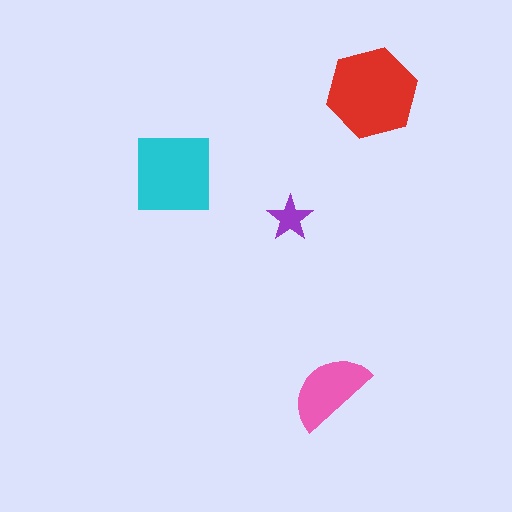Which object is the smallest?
The purple star.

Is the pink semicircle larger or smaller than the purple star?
Larger.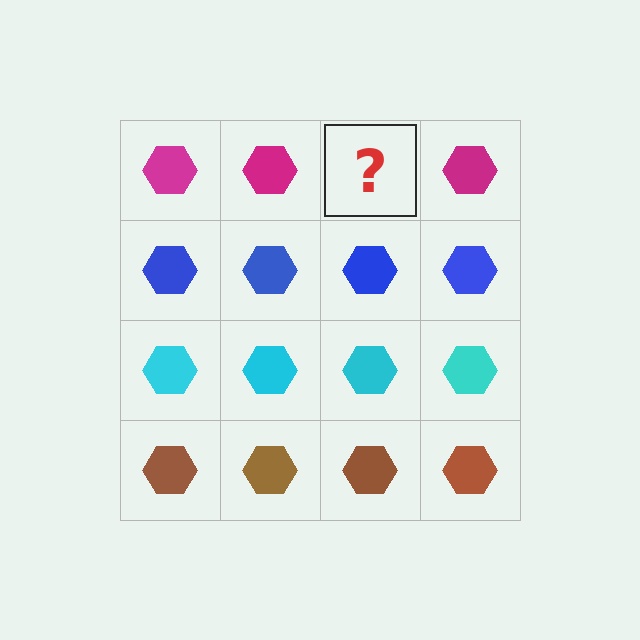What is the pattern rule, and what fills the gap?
The rule is that each row has a consistent color. The gap should be filled with a magenta hexagon.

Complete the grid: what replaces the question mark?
The question mark should be replaced with a magenta hexagon.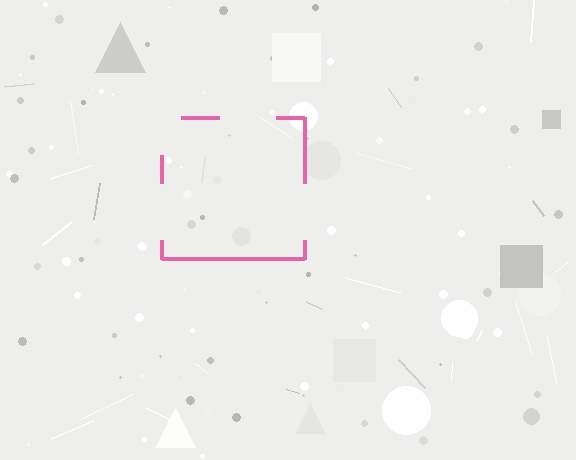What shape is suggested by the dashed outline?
The dashed outline suggests a square.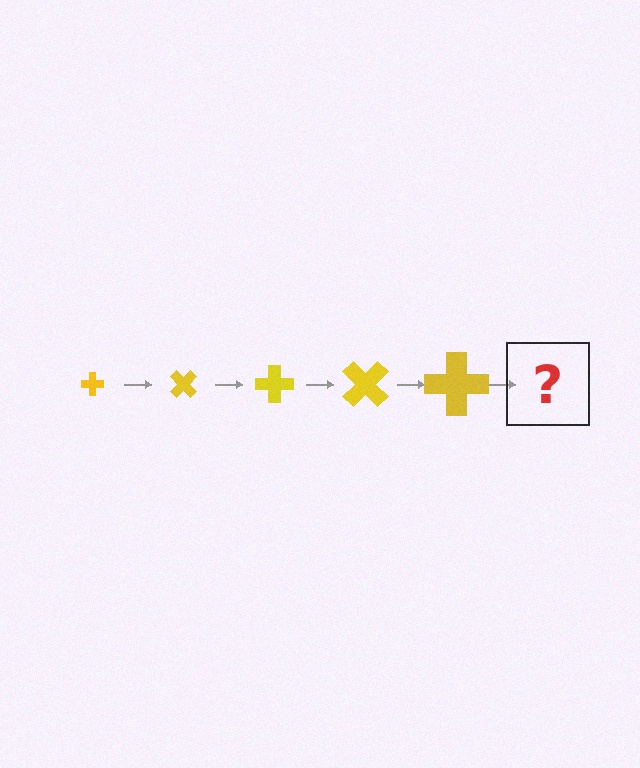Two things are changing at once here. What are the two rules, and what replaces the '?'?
The two rules are that the cross grows larger each step and it rotates 45 degrees each step. The '?' should be a cross, larger than the previous one and rotated 225 degrees from the start.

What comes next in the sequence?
The next element should be a cross, larger than the previous one and rotated 225 degrees from the start.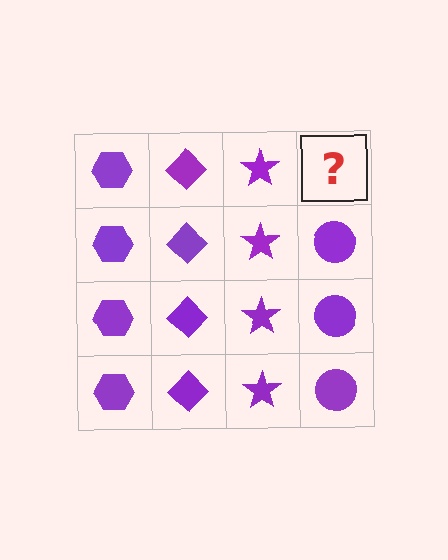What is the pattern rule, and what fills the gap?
The rule is that each column has a consistent shape. The gap should be filled with a purple circle.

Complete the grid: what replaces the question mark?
The question mark should be replaced with a purple circle.